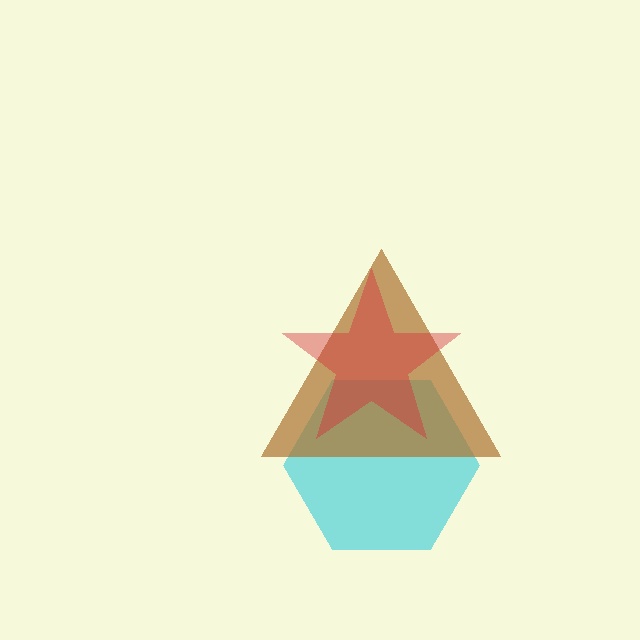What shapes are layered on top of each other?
The layered shapes are: a cyan hexagon, a brown triangle, a red star.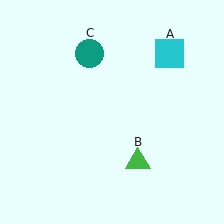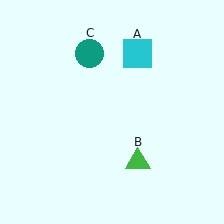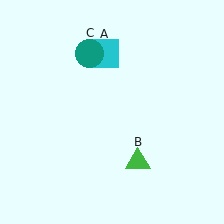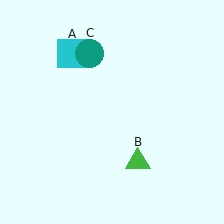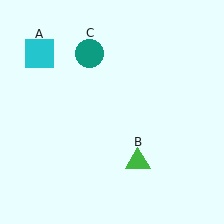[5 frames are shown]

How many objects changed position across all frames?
1 object changed position: cyan square (object A).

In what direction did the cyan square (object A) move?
The cyan square (object A) moved left.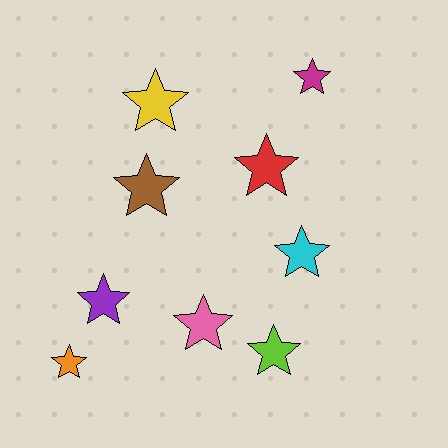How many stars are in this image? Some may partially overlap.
There are 9 stars.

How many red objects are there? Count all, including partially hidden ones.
There is 1 red object.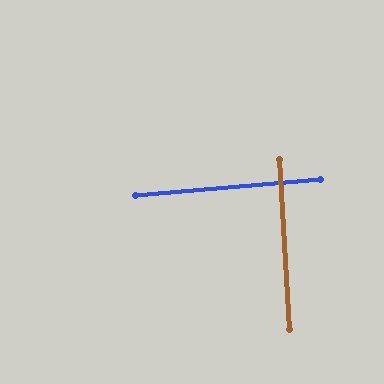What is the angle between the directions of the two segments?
Approximately 89 degrees.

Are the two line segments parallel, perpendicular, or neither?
Perpendicular — they meet at approximately 89°.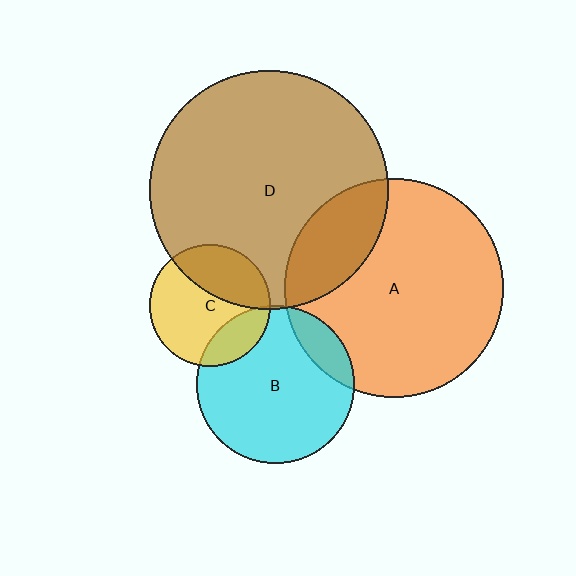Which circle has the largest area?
Circle D (brown).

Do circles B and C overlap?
Yes.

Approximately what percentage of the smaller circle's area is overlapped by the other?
Approximately 20%.